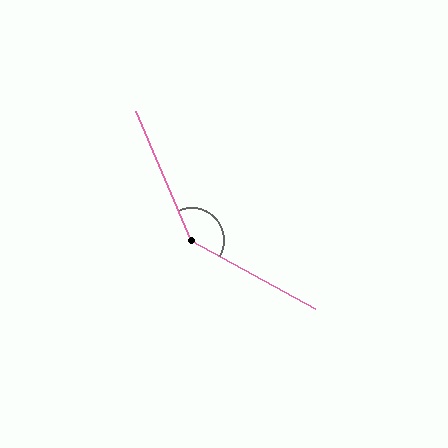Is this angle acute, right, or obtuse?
It is obtuse.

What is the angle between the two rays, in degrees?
Approximately 142 degrees.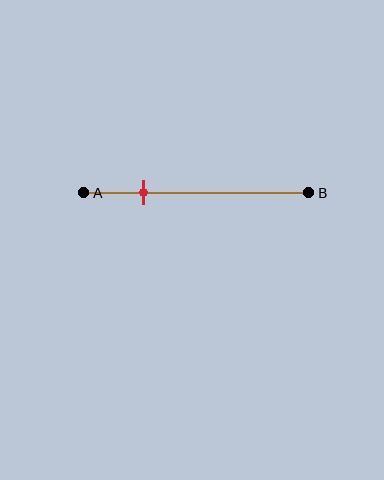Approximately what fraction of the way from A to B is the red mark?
The red mark is approximately 25% of the way from A to B.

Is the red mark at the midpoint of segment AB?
No, the mark is at about 25% from A, not at the 50% midpoint.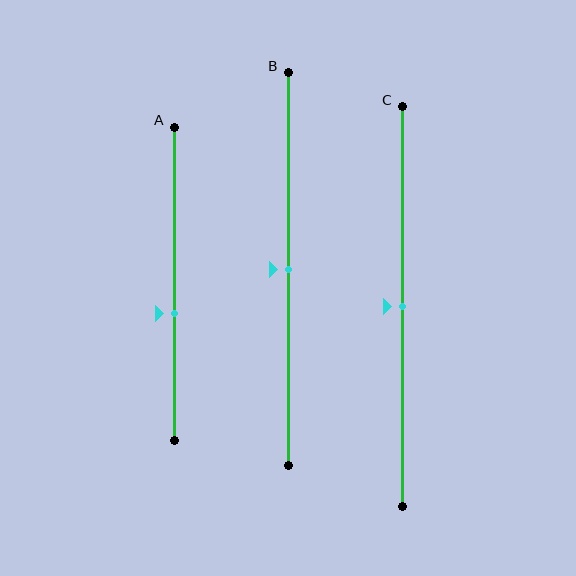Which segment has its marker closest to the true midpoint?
Segment B has its marker closest to the true midpoint.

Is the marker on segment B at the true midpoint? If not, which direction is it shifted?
Yes, the marker on segment B is at the true midpoint.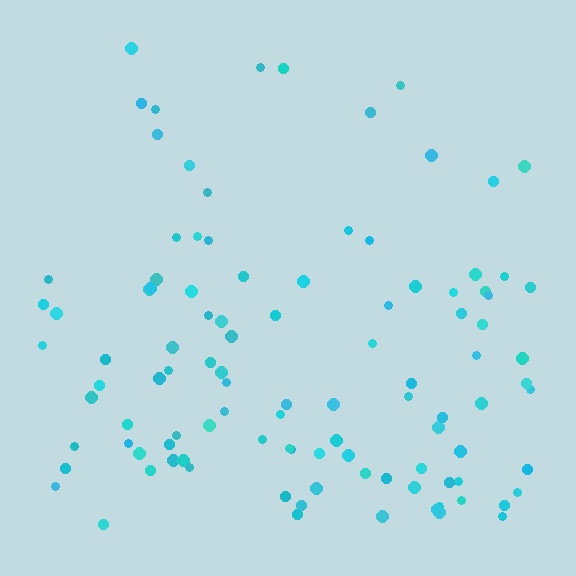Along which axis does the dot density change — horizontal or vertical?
Vertical.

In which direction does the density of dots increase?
From top to bottom, with the bottom side densest.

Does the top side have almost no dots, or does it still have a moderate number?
Still a moderate number, just noticeably fewer than the bottom.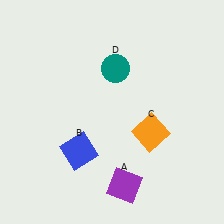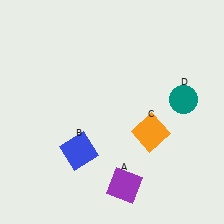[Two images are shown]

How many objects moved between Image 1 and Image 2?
1 object moved between the two images.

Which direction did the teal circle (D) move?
The teal circle (D) moved right.